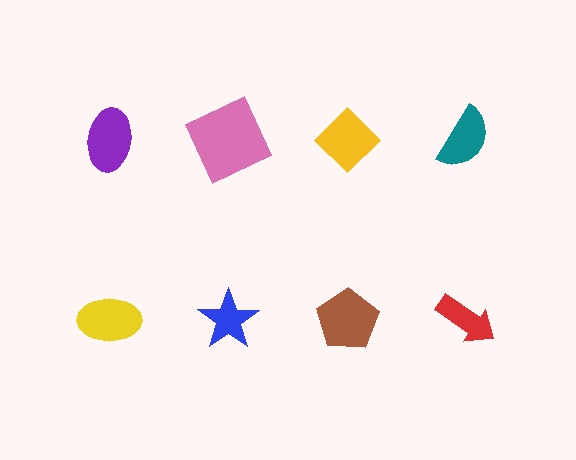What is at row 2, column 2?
A blue star.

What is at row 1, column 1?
A purple ellipse.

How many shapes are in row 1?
4 shapes.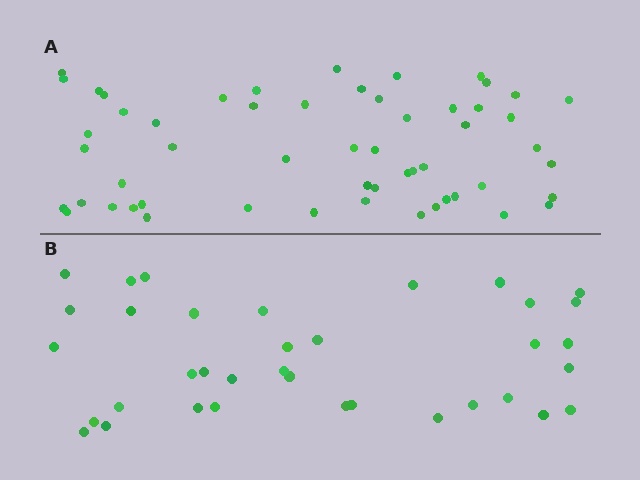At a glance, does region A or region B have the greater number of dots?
Region A (the top region) has more dots.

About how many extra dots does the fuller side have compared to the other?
Region A has approximately 20 more dots than region B.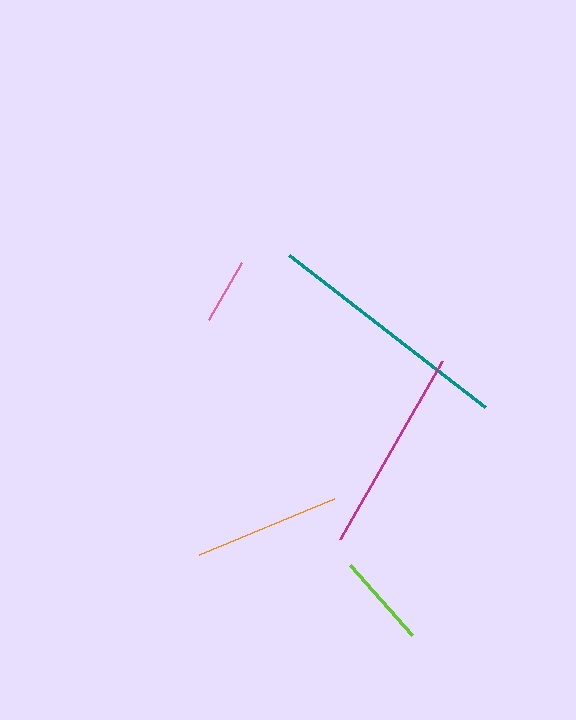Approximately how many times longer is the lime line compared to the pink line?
The lime line is approximately 1.4 times the length of the pink line.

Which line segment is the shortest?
The pink line is the shortest at approximately 67 pixels.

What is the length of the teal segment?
The teal segment is approximately 248 pixels long.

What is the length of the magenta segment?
The magenta segment is approximately 205 pixels long.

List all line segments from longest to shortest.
From longest to shortest: teal, magenta, orange, lime, pink.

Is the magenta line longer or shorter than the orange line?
The magenta line is longer than the orange line.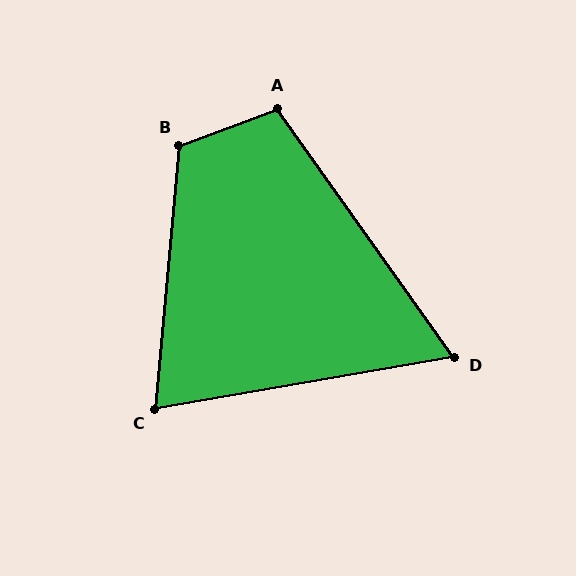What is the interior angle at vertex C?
Approximately 75 degrees (acute).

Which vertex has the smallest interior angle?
D, at approximately 65 degrees.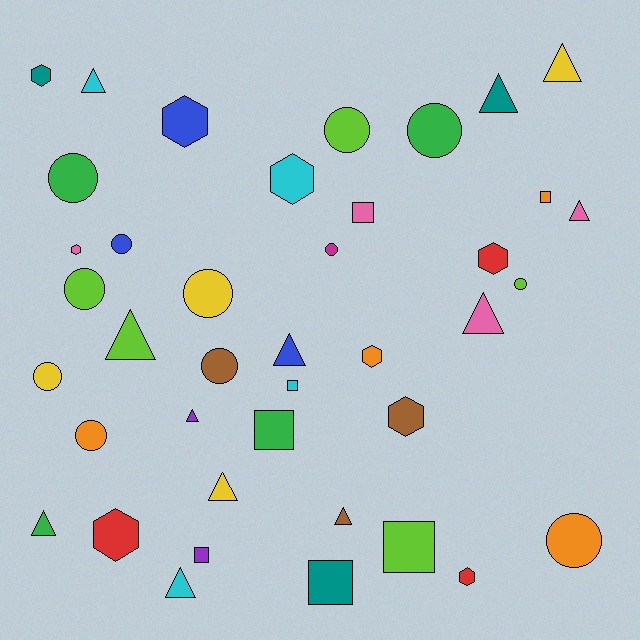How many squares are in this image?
There are 7 squares.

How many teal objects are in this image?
There are 3 teal objects.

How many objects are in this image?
There are 40 objects.